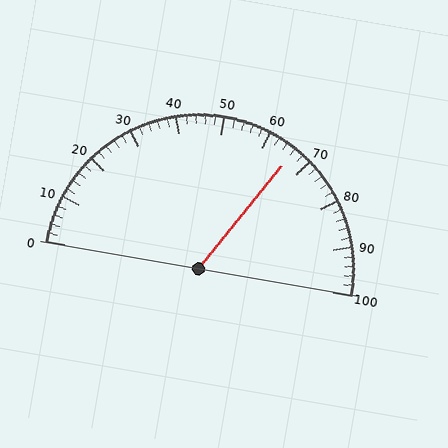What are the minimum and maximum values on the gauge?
The gauge ranges from 0 to 100.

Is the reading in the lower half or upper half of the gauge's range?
The reading is in the upper half of the range (0 to 100).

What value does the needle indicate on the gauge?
The needle indicates approximately 66.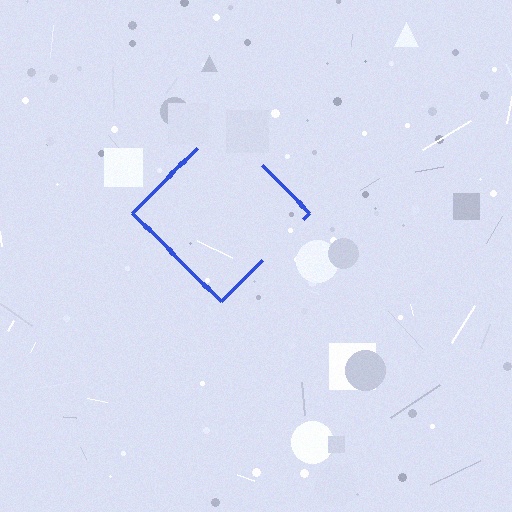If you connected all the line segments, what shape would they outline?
They would outline a diamond.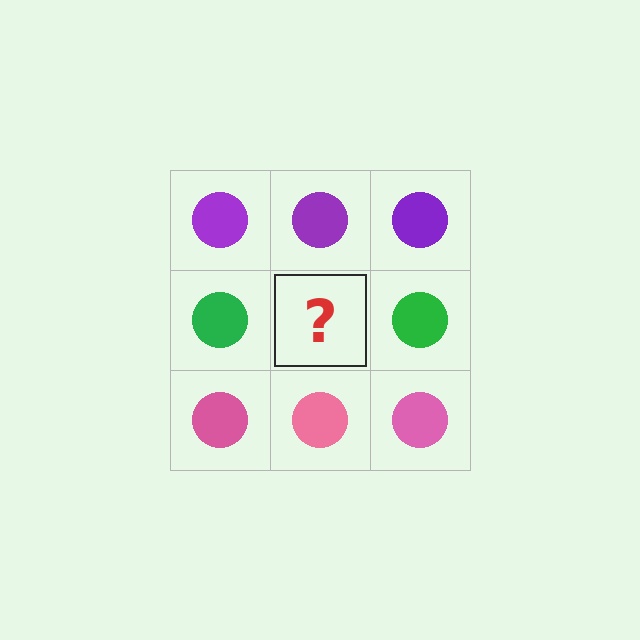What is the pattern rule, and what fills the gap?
The rule is that each row has a consistent color. The gap should be filled with a green circle.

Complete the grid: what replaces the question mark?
The question mark should be replaced with a green circle.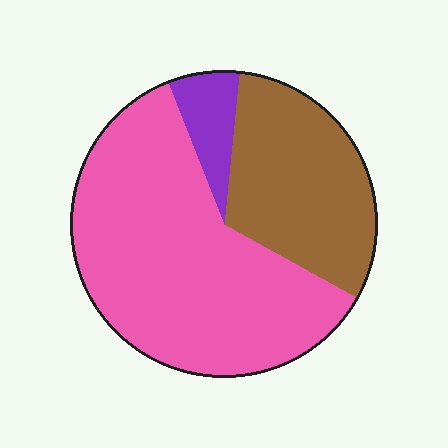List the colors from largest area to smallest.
From largest to smallest: pink, brown, purple.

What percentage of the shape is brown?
Brown takes up between a sixth and a third of the shape.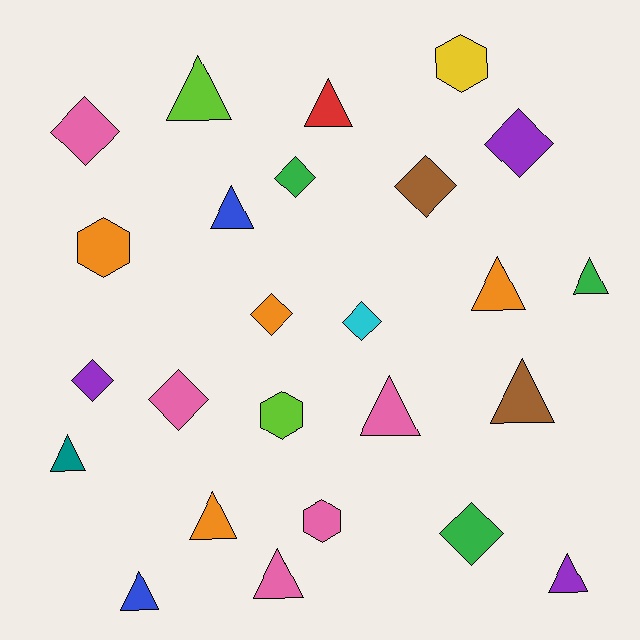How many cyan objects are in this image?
There is 1 cyan object.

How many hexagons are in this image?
There are 4 hexagons.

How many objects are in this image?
There are 25 objects.